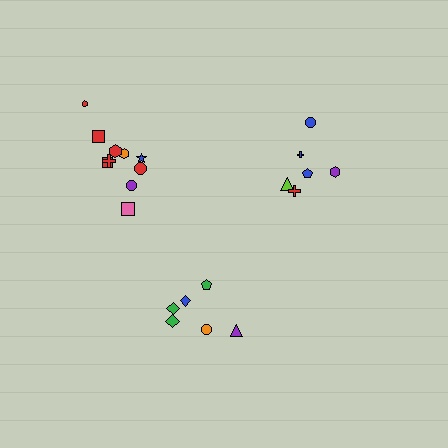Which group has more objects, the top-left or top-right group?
The top-left group.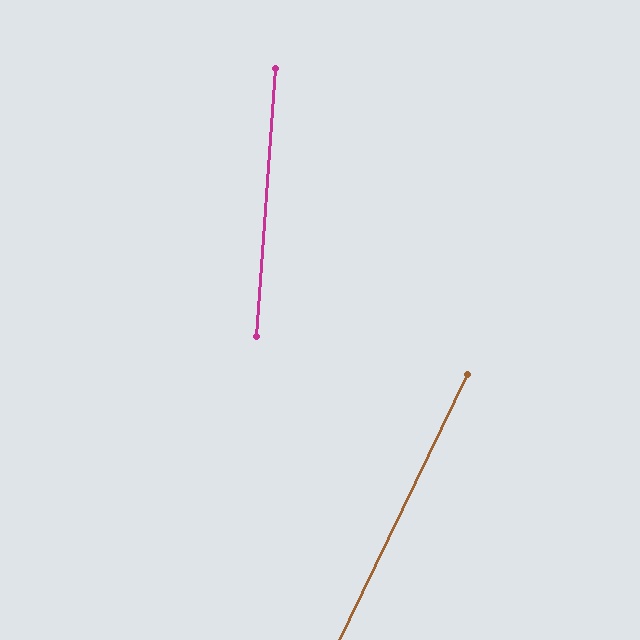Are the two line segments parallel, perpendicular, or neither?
Neither parallel nor perpendicular — they differ by about 22°.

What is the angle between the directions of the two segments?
Approximately 22 degrees.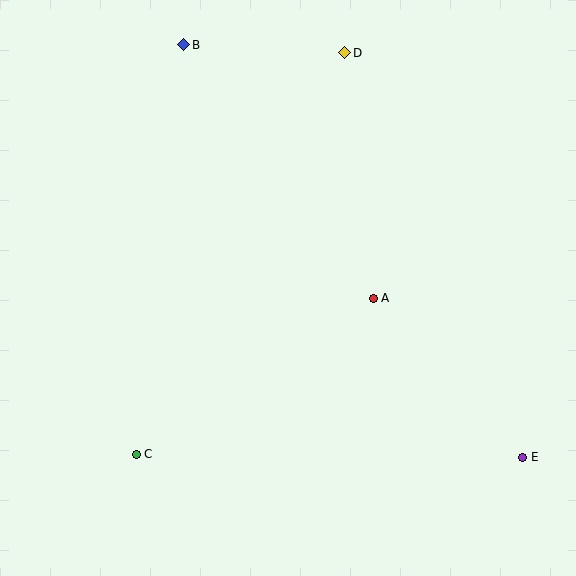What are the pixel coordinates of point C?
Point C is at (136, 454).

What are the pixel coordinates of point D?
Point D is at (345, 53).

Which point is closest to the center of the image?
Point A at (373, 298) is closest to the center.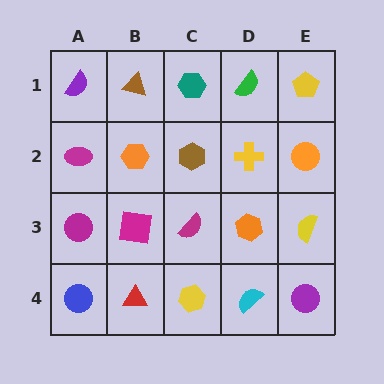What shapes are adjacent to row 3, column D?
A yellow cross (row 2, column D), a cyan semicircle (row 4, column D), a magenta semicircle (row 3, column C), a yellow semicircle (row 3, column E).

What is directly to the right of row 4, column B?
A yellow hexagon.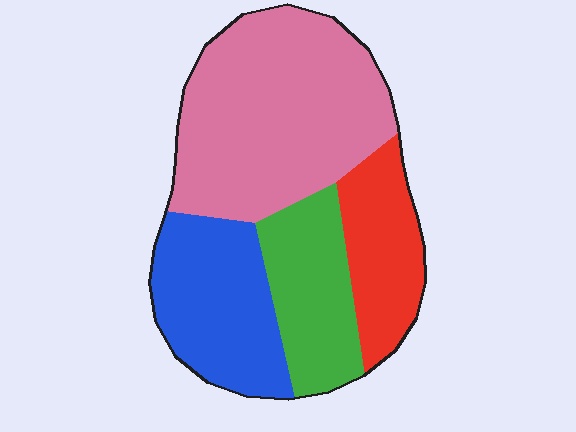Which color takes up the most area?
Pink, at roughly 45%.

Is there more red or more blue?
Blue.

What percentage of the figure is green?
Green takes up about one sixth (1/6) of the figure.